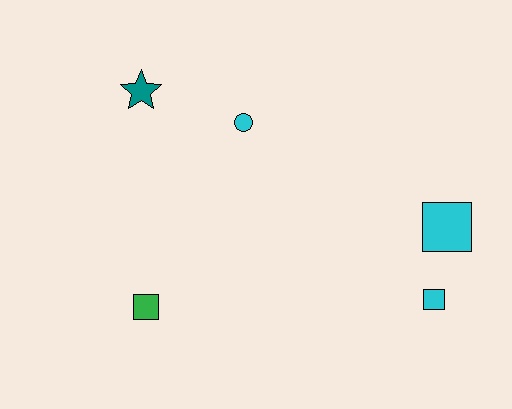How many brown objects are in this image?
There are no brown objects.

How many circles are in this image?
There is 1 circle.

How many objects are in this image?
There are 5 objects.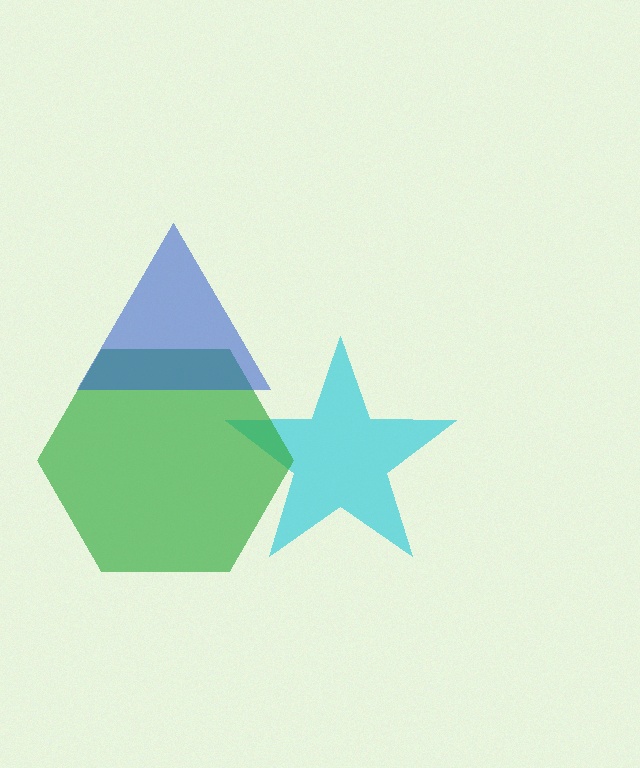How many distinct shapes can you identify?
There are 3 distinct shapes: a cyan star, a green hexagon, a blue triangle.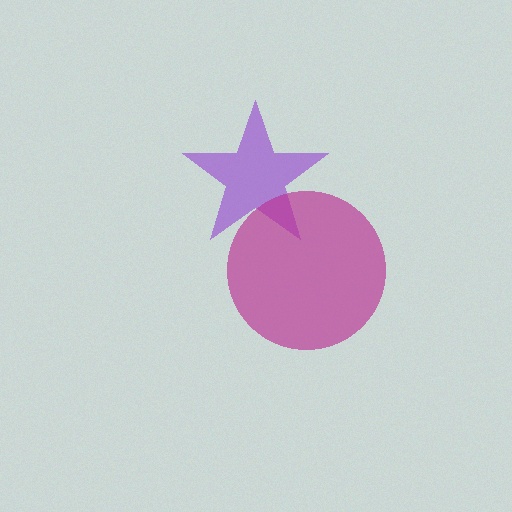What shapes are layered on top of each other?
The layered shapes are: a purple star, a magenta circle.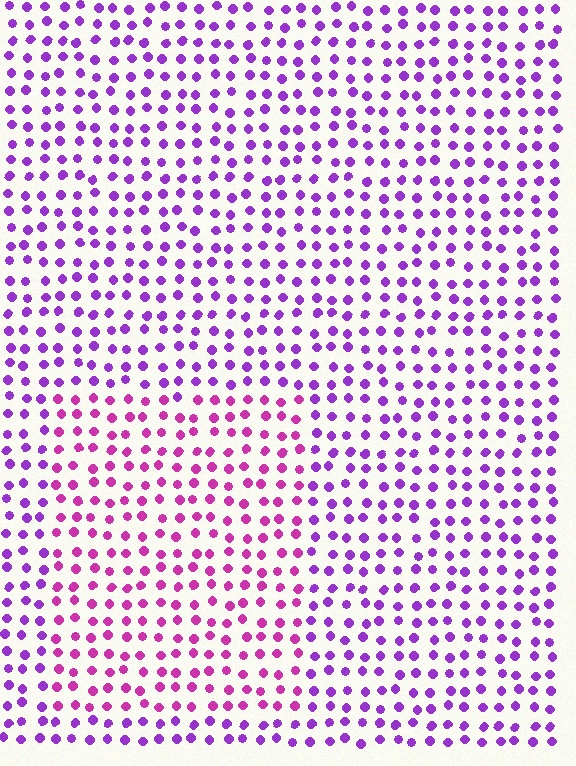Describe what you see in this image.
The image is filled with small purple elements in a uniform arrangement. A rectangle-shaped region is visible where the elements are tinted to a slightly different hue, forming a subtle color boundary.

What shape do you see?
I see a rectangle.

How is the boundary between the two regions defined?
The boundary is defined purely by a slight shift in hue (about 33 degrees). Spacing, size, and orientation are identical on both sides.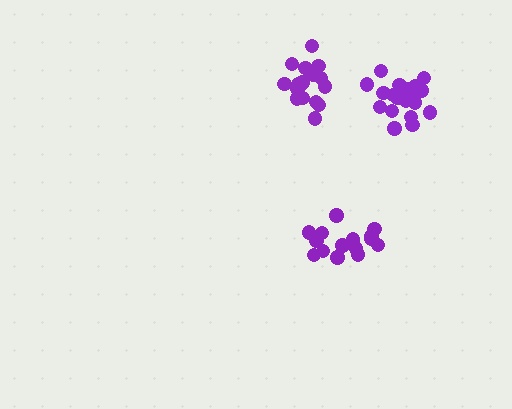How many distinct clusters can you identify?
There are 3 distinct clusters.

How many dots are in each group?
Group 1: 19 dots, Group 2: 19 dots, Group 3: 15 dots (53 total).